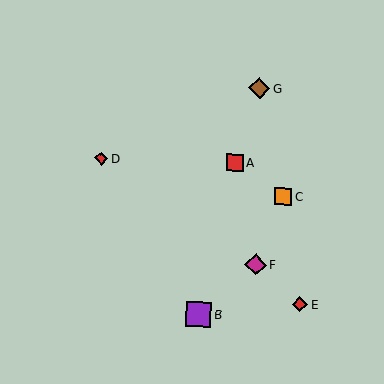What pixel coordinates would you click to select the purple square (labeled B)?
Click at (198, 315) to select the purple square B.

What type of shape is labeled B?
Shape B is a purple square.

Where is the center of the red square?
The center of the red square is at (235, 162).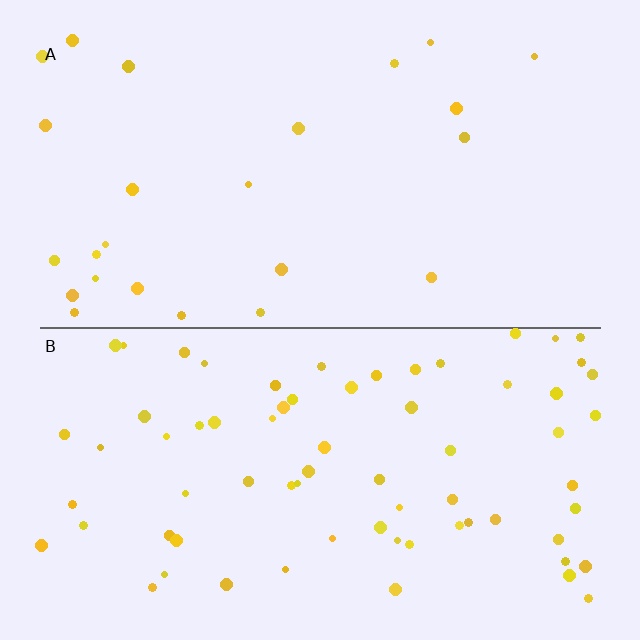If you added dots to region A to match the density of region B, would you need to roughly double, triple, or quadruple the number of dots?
Approximately triple.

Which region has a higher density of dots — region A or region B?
B (the bottom).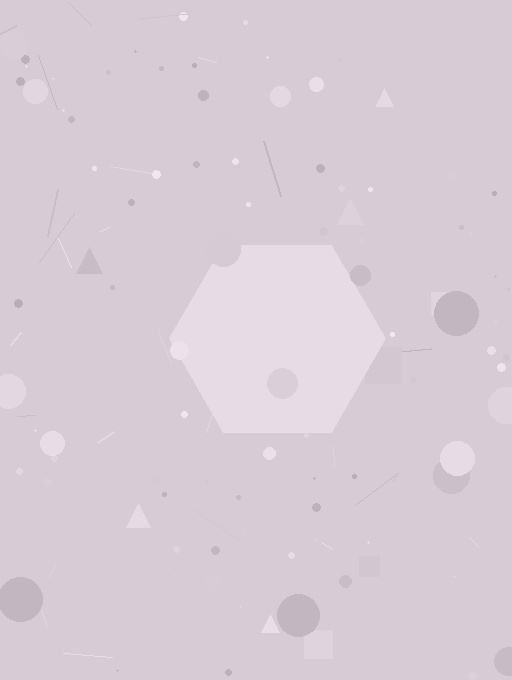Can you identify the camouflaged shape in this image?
The camouflaged shape is a hexagon.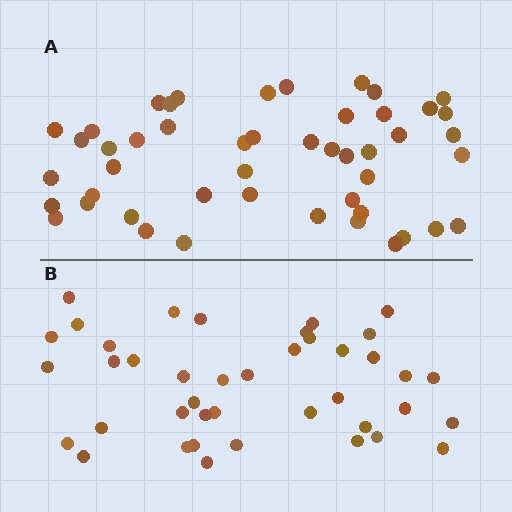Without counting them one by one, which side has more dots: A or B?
Region A (the top region) has more dots.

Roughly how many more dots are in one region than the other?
Region A has roughly 8 or so more dots than region B.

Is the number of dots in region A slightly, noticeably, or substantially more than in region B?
Region A has only slightly more — the two regions are fairly close. The ratio is roughly 1.2 to 1.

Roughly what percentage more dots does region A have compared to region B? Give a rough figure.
About 15% more.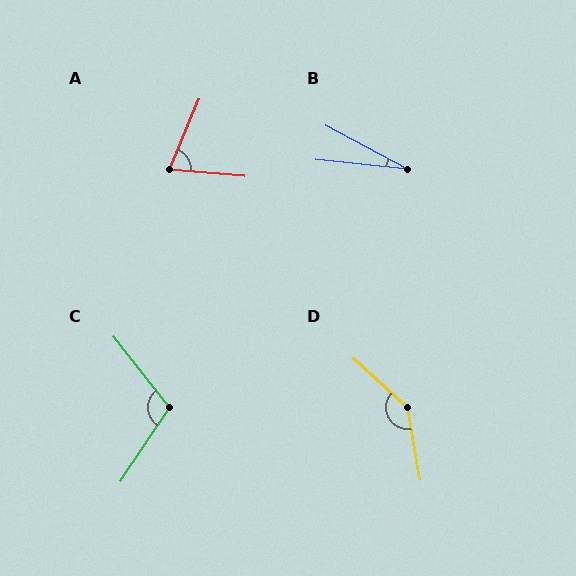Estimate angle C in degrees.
Approximately 108 degrees.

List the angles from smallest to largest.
B (22°), A (72°), C (108°), D (142°).